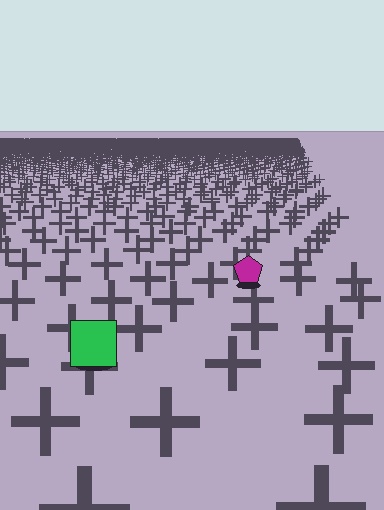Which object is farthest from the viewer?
The magenta pentagon is farthest from the viewer. It appears smaller and the ground texture around it is denser.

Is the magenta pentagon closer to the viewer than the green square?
No. The green square is closer — you can tell from the texture gradient: the ground texture is coarser near it.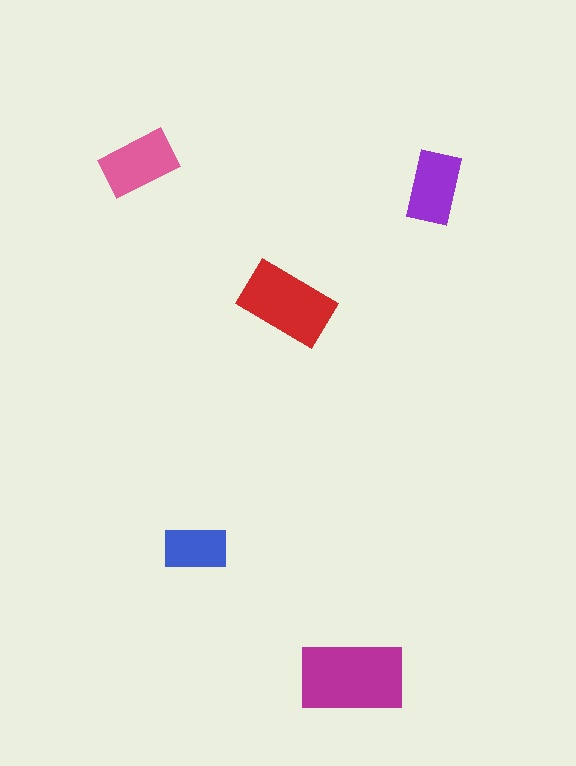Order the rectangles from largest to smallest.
the magenta one, the red one, the pink one, the purple one, the blue one.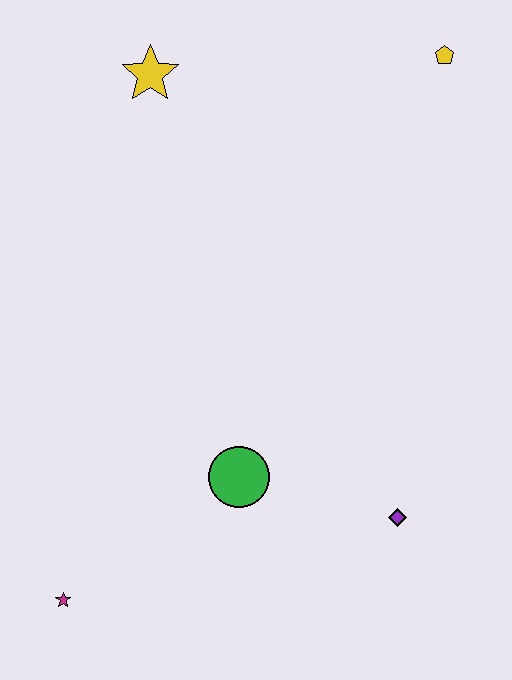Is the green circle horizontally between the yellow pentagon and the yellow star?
Yes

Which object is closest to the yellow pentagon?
The yellow star is closest to the yellow pentagon.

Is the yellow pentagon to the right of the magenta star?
Yes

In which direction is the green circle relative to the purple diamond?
The green circle is to the left of the purple diamond.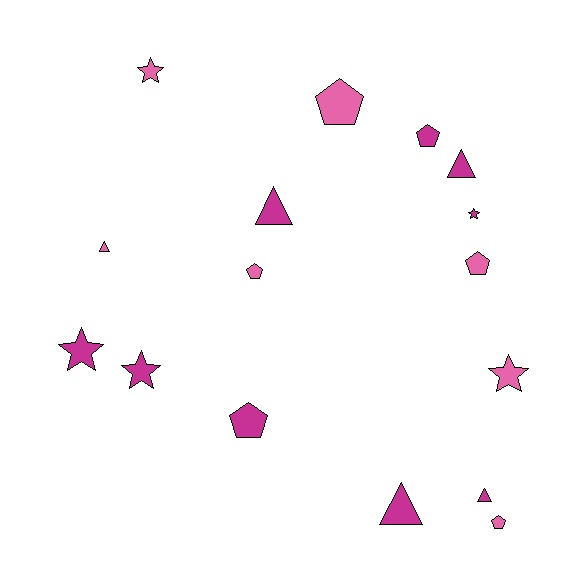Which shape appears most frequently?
Pentagon, with 6 objects.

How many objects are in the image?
There are 16 objects.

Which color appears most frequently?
Magenta, with 9 objects.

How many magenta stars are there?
There are 3 magenta stars.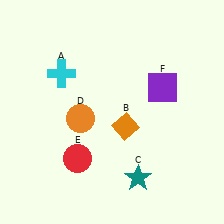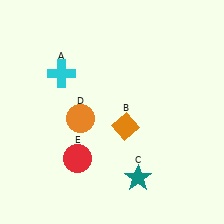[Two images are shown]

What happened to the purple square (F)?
The purple square (F) was removed in Image 2. It was in the top-right area of Image 1.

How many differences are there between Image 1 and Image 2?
There is 1 difference between the two images.